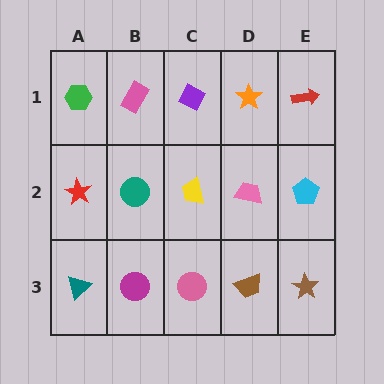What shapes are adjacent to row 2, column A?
A green hexagon (row 1, column A), a teal triangle (row 3, column A), a teal circle (row 2, column B).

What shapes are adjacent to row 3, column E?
A cyan pentagon (row 2, column E), a brown trapezoid (row 3, column D).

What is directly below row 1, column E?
A cyan pentagon.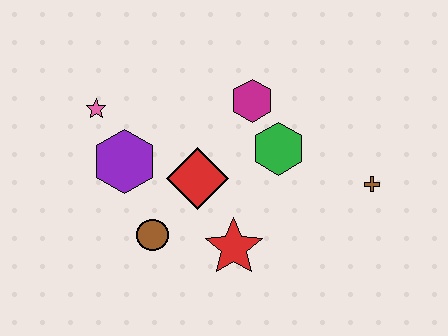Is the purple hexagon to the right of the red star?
No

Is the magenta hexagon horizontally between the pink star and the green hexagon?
Yes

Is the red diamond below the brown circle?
No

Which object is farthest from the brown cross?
The pink star is farthest from the brown cross.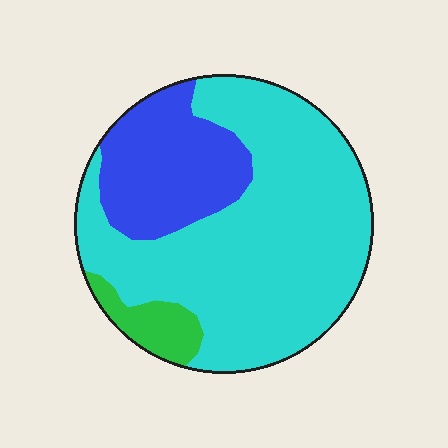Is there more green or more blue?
Blue.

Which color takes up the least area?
Green, at roughly 5%.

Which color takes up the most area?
Cyan, at roughly 70%.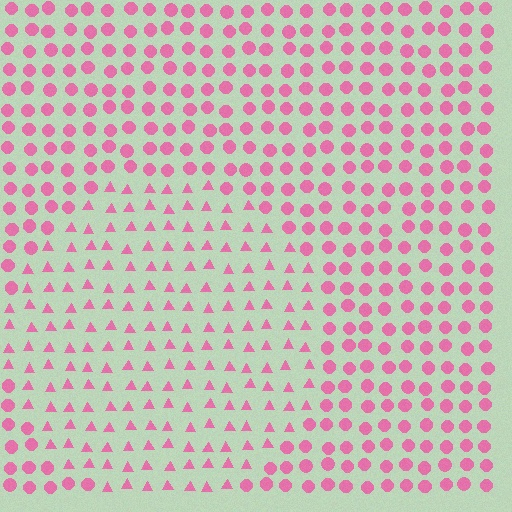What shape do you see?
I see a circle.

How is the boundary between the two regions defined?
The boundary is defined by a change in element shape: triangles inside vs. circles outside. All elements share the same color and spacing.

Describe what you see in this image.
The image is filled with small pink elements arranged in a uniform grid. A circle-shaped region contains triangles, while the surrounding area contains circles. The boundary is defined purely by the change in element shape.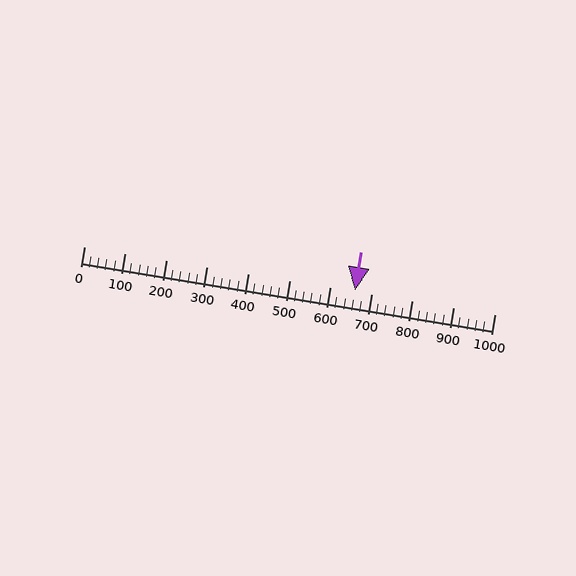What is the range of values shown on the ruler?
The ruler shows values from 0 to 1000.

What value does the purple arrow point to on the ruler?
The purple arrow points to approximately 660.